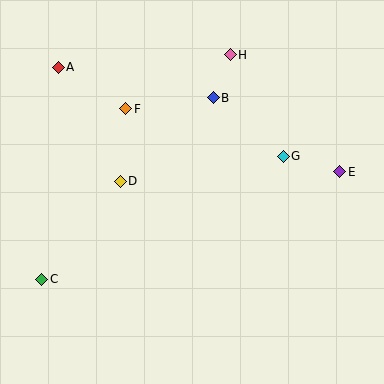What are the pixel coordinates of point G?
Point G is at (283, 156).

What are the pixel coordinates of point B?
Point B is at (213, 98).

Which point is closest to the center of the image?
Point D at (120, 181) is closest to the center.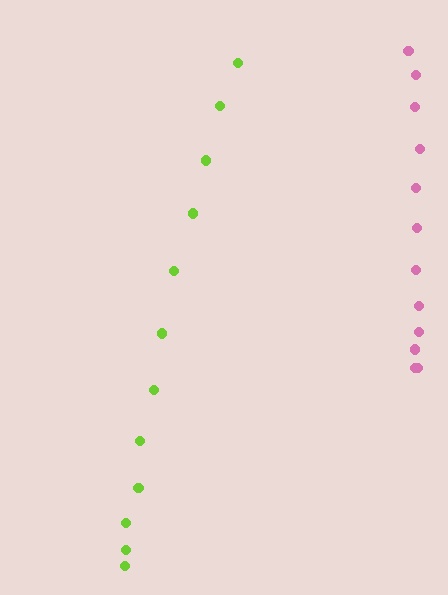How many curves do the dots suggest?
There are 2 distinct paths.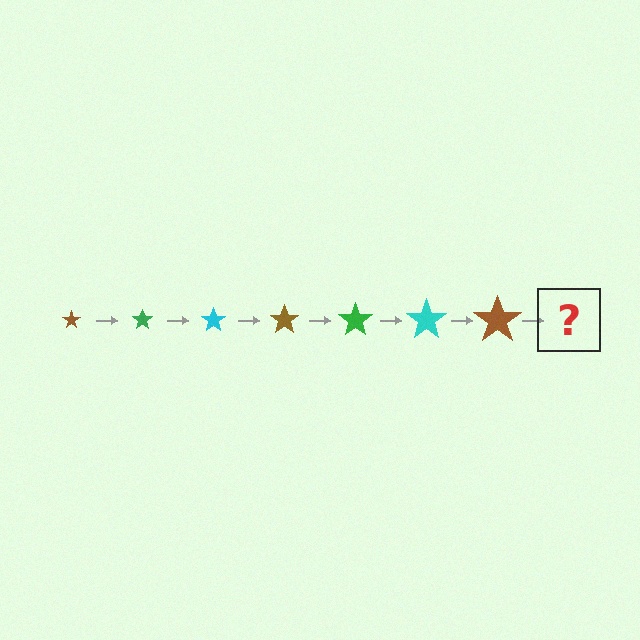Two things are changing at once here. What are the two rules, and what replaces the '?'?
The two rules are that the star grows larger each step and the color cycles through brown, green, and cyan. The '?' should be a green star, larger than the previous one.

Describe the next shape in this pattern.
It should be a green star, larger than the previous one.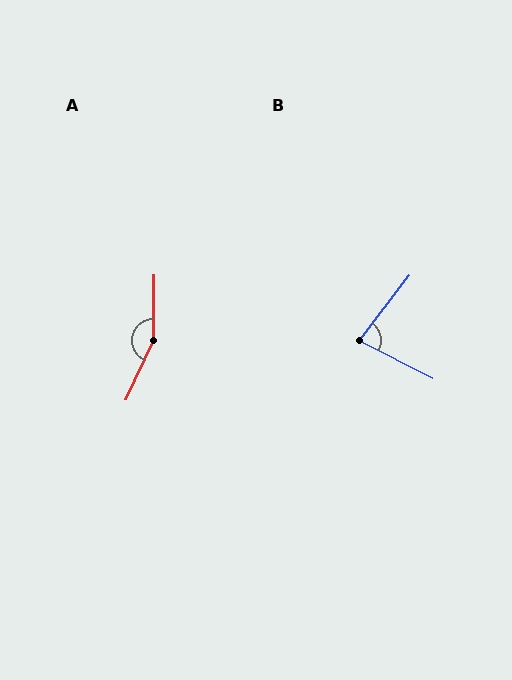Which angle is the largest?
A, at approximately 156 degrees.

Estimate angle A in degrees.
Approximately 156 degrees.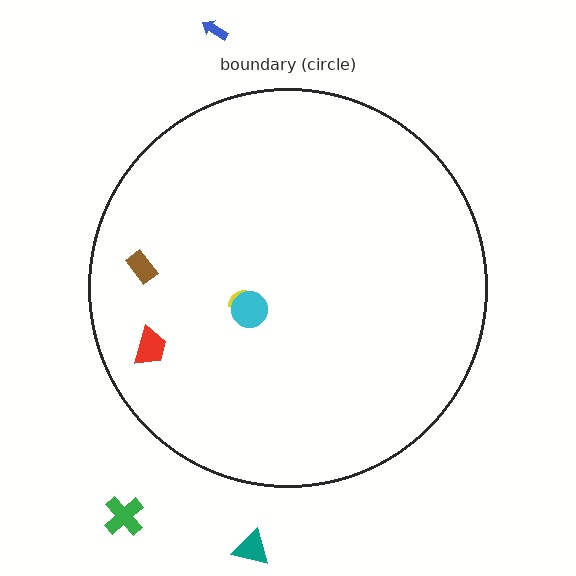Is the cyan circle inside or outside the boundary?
Inside.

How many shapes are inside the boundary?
4 inside, 3 outside.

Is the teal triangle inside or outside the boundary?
Outside.